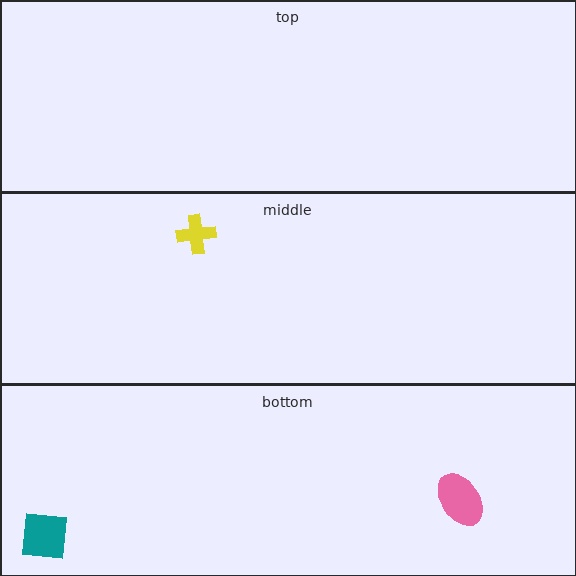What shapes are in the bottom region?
The teal square, the pink ellipse.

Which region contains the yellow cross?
The middle region.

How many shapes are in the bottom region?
2.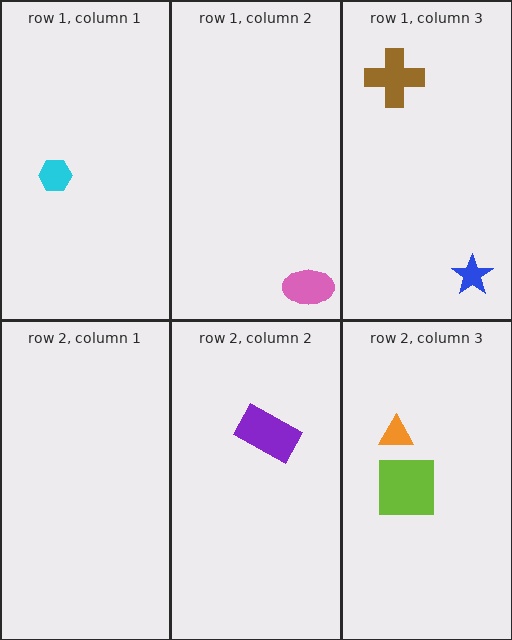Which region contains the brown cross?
The row 1, column 3 region.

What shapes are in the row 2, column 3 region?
The lime square, the orange triangle.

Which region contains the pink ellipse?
The row 1, column 2 region.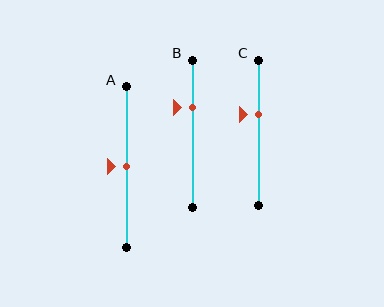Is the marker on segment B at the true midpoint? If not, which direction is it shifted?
No, the marker on segment B is shifted upward by about 18% of the segment length.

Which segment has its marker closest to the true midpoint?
Segment A has its marker closest to the true midpoint.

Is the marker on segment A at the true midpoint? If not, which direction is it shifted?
Yes, the marker on segment A is at the true midpoint.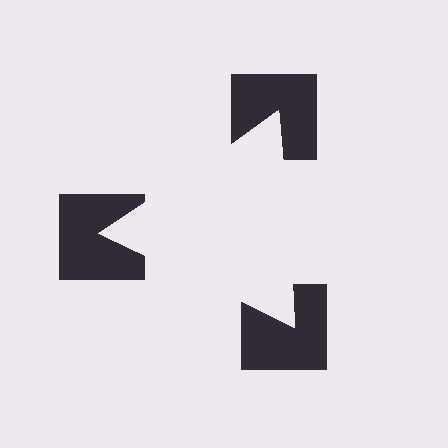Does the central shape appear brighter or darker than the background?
It typically appears slightly brighter than the background, even though no actual brightness change is drawn.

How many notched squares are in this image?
There are 3 — one at each vertex of the illusory triangle.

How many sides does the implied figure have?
3 sides.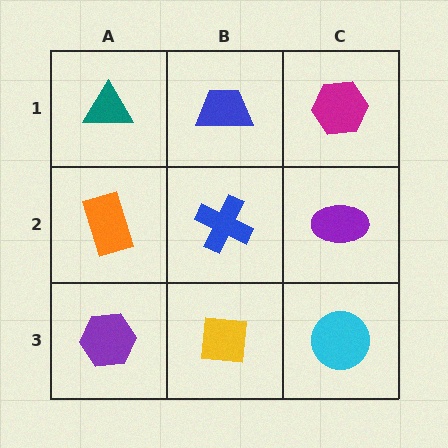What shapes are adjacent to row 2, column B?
A blue trapezoid (row 1, column B), a yellow square (row 3, column B), an orange rectangle (row 2, column A), a purple ellipse (row 2, column C).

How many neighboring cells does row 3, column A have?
2.